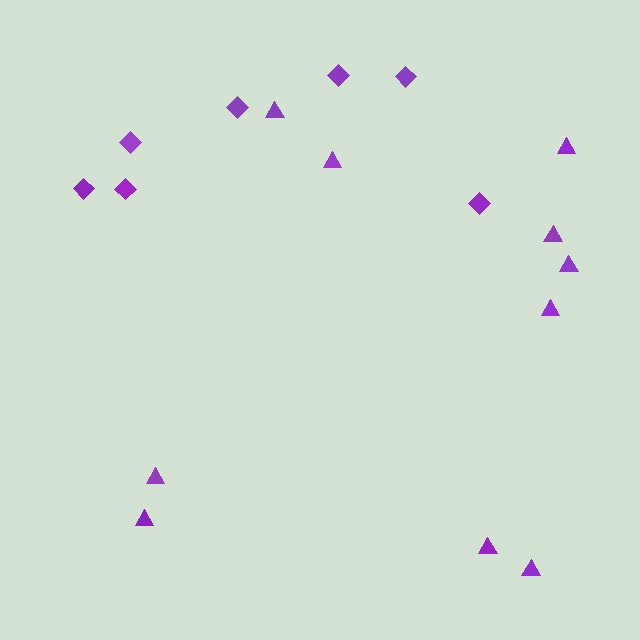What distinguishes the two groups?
There are 2 groups: one group of diamonds (7) and one group of triangles (10).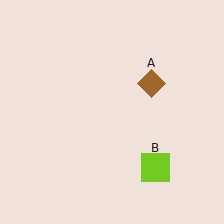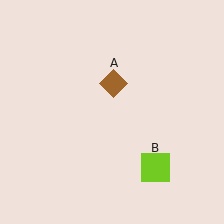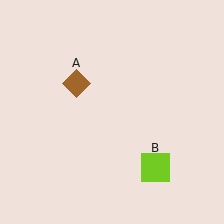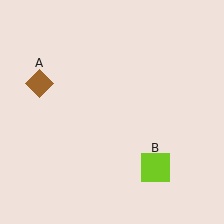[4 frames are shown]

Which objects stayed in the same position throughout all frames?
Lime square (object B) remained stationary.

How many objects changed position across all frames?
1 object changed position: brown diamond (object A).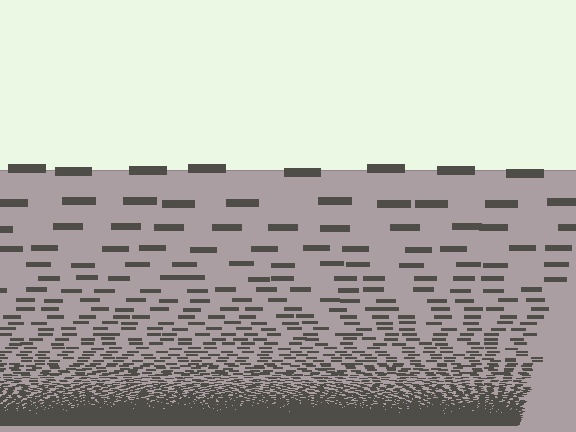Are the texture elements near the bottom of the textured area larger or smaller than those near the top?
Smaller. The gradient is inverted — elements near the bottom are smaller and denser.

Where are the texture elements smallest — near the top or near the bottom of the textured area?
Near the bottom.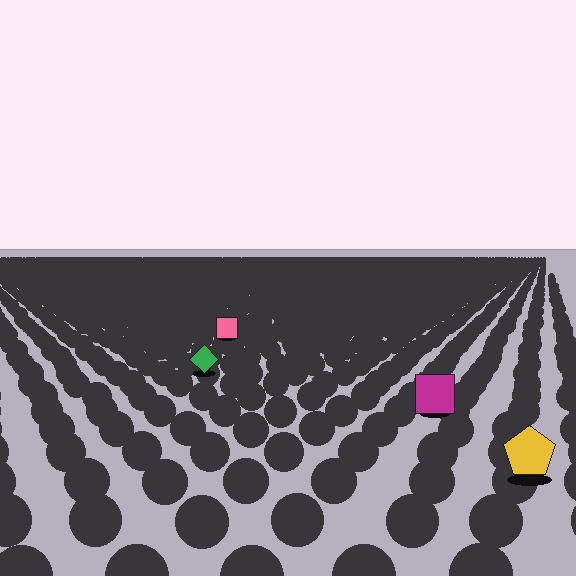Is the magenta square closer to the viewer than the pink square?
Yes. The magenta square is closer — you can tell from the texture gradient: the ground texture is coarser near it.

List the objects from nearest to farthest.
From nearest to farthest: the yellow pentagon, the magenta square, the green diamond, the pink square.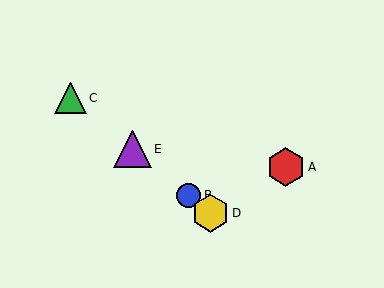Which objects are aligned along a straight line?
Objects B, C, D, E are aligned along a straight line.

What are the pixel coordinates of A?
Object A is at (286, 167).